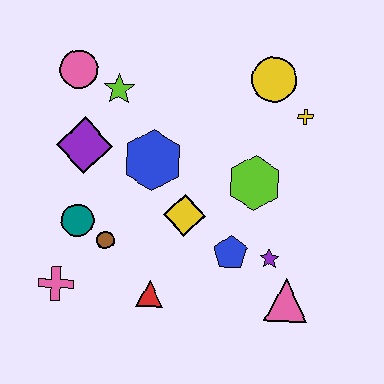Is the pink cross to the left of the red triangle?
Yes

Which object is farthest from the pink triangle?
The pink circle is farthest from the pink triangle.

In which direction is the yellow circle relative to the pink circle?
The yellow circle is to the right of the pink circle.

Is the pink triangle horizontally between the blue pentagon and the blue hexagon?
No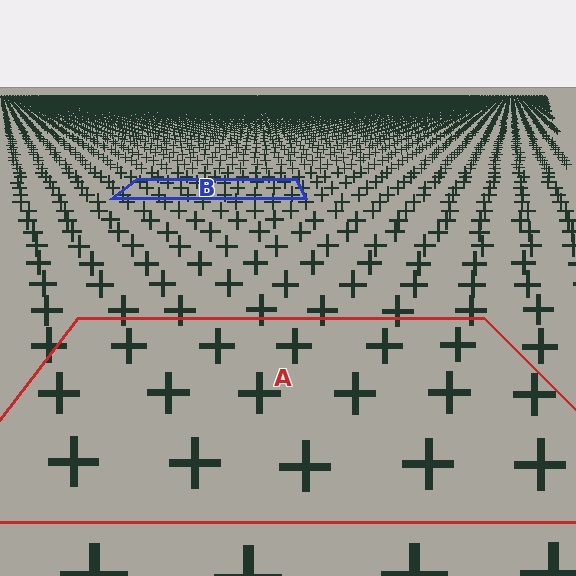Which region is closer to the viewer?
Region A is closer. The texture elements there are larger and more spread out.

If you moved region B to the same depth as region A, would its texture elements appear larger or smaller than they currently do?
They would appear larger. At a closer depth, the same texture elements are projected at a bigger on-screen size.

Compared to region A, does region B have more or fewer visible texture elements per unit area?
Region B has more texture elements per unit area — they are packed more densely because it is farther away.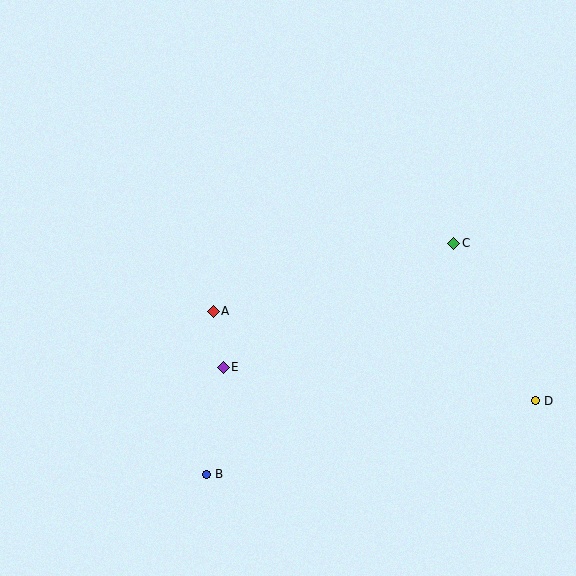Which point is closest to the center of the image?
Point A at (213, 311) is closest to the center.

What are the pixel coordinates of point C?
Point C is at (454, 243).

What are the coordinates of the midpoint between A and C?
The midpoint between A and C is at (334, 277).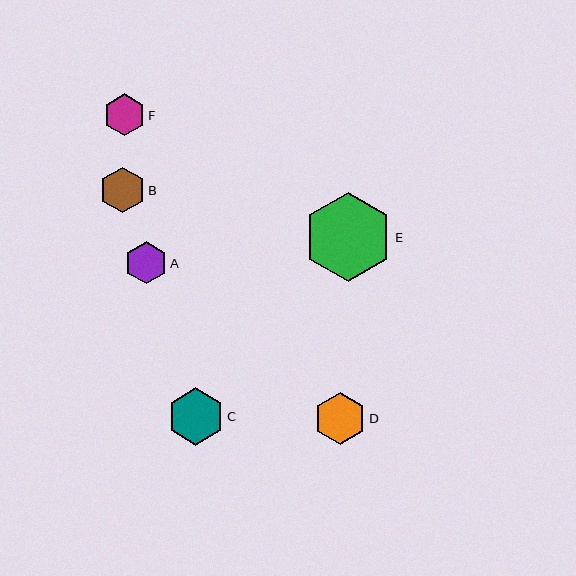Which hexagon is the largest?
Hexagon E is the largest with a size of approximately 88 pixels.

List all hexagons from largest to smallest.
From largest to smallest: E, C, D, B, F, A.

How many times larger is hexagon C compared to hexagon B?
Hexagon C is approximately 1.2 times the size of hexagon B.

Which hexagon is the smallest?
Hexagon A is the smallest with a size of approximately 42 pixels.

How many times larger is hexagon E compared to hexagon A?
Hexagon E is approximately 2.1 times the size of hexagon A.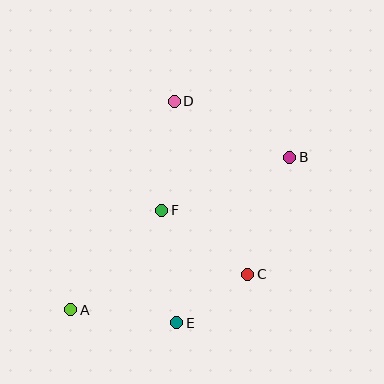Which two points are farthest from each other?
Points A and B are farthest from each other.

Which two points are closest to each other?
Points C and E are closest to each other.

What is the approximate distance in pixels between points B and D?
The distance between B and D is approximately 129 pixels.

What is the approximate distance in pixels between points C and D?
The distance between C and D is approximately 188 pixels.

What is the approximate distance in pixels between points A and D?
The distance between A and D is approximately 233 pixels.